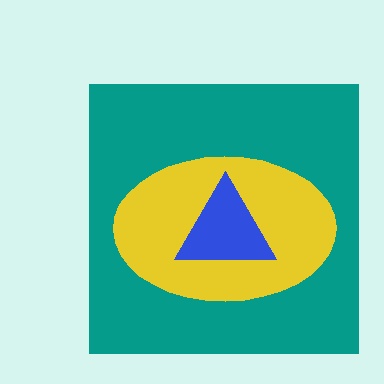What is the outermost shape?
The teal square.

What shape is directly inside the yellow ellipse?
The blue triangle.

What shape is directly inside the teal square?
The yellow ellipse.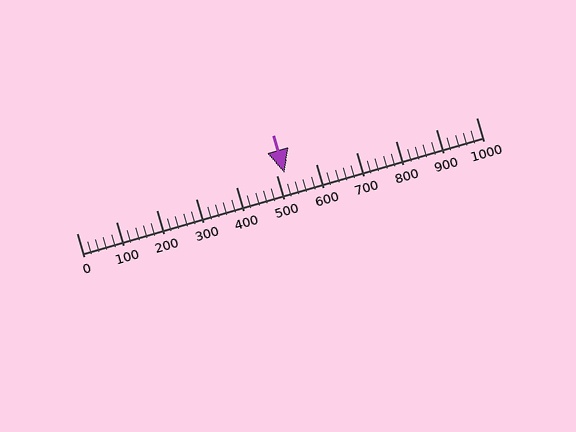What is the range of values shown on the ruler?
The ruler shows values from 0 to 1000.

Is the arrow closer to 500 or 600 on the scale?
The arrow is closer to 500.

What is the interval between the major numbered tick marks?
The major tick marks are spaced 100 units apart.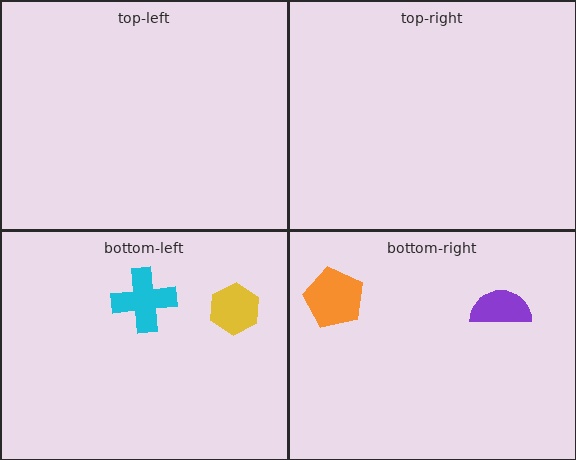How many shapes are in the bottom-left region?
2.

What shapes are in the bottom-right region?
The orange pentagon, the purple semicircle.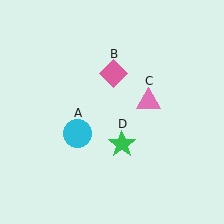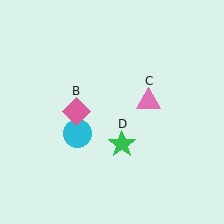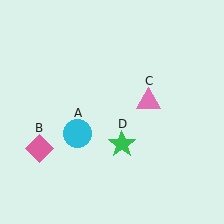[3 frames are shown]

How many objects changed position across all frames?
1 object changed position: pink diamond (object B).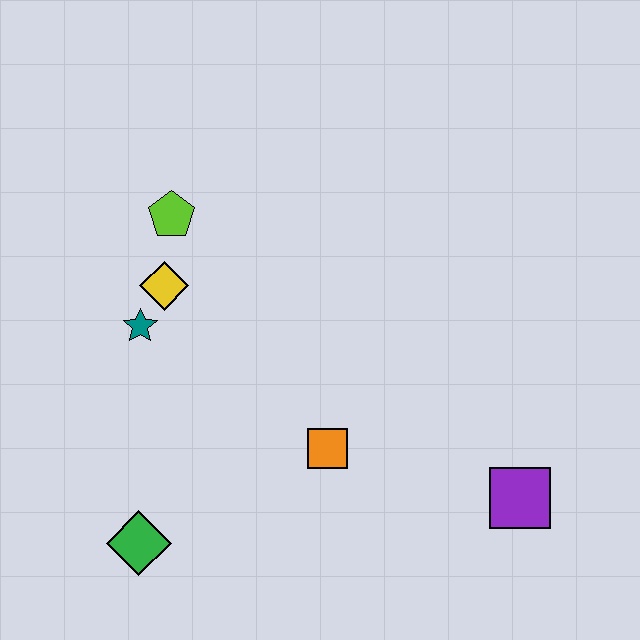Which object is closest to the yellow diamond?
The teal star is closest to the yellow diamond.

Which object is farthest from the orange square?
The lime pentagon is farthest from the orange square.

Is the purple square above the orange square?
No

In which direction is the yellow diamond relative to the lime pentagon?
The yellow diamond is below the lime pentagon.